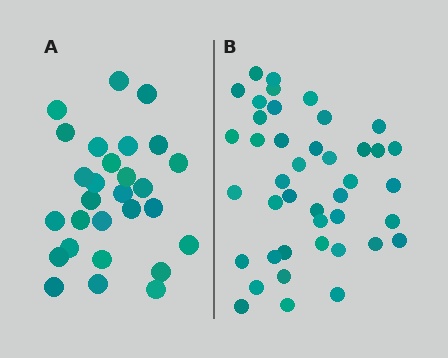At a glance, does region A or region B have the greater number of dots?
Region B (the right region) has more dots.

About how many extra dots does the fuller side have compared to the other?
Region B has approximately 15 more dots than region A.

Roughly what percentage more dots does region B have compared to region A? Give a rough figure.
About 50% more.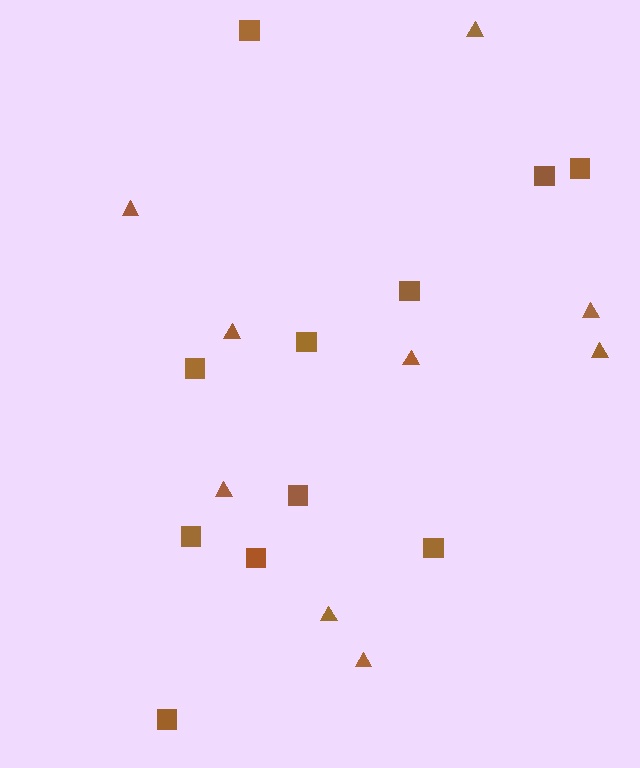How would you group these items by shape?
There are 2 groups: one group of squares (11) and one group of triangles (9).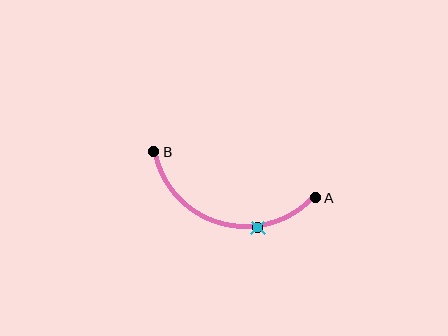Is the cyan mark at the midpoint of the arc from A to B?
No. The cyan mark lies on the arc but is closer to endpoint A. The arc midpoint would be at the point on the curve equidistant along the arc from both A and B.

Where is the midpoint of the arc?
The arc midpoint is the point on the curve farthest from the straight line joining A and B. It sits below that line.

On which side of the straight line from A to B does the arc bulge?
The arc bulges below the straight line connecting A and B.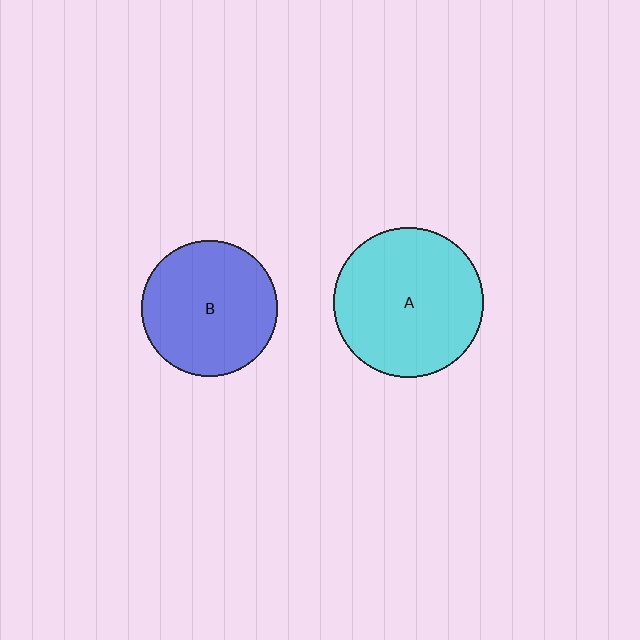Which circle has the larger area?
Circle A (cyan).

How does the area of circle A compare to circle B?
Approximately 1.2 times.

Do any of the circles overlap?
No, none of the circles overlap.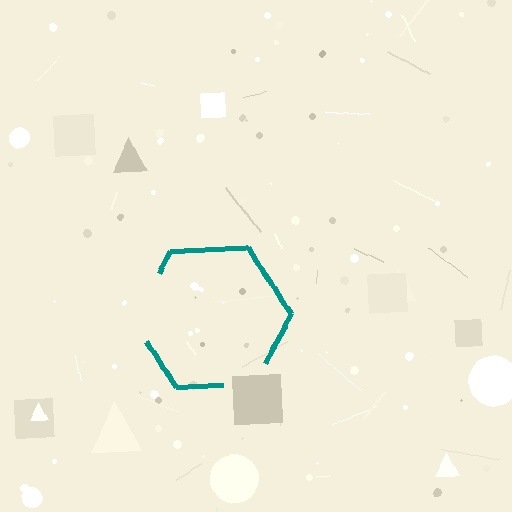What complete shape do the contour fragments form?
The contour fragments form a hexagon.